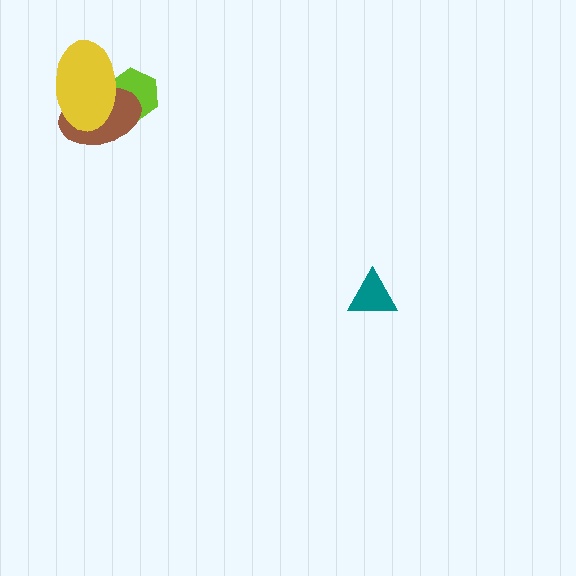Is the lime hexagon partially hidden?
Yes, it is partially covered by another shape.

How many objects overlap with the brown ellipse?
2 objects overlap with the brown ellipse.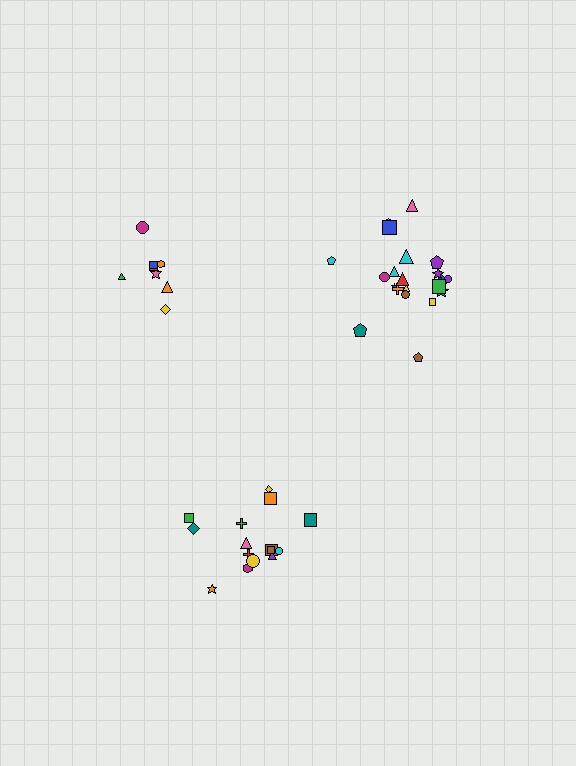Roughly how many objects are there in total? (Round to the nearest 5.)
Roughly 45 objects in total.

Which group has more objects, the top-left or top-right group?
The top-right group.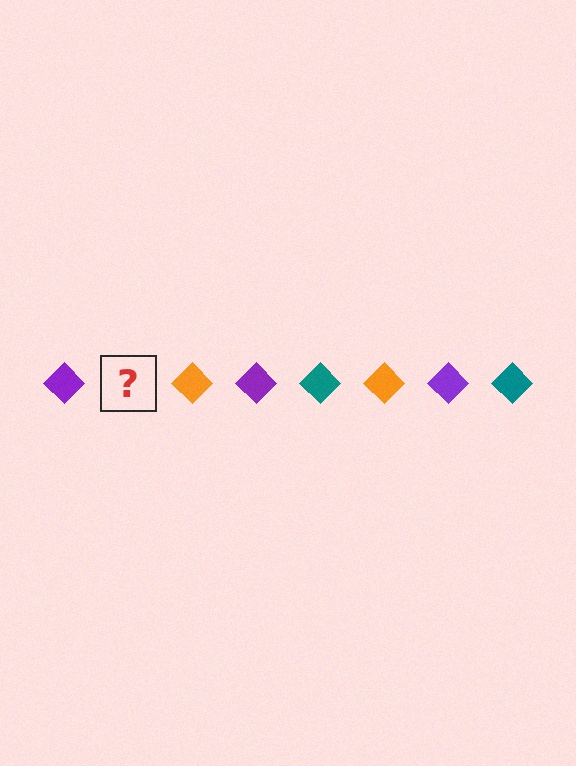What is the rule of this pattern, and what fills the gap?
The rule is that the pattern cycles through purple, teal, orange diamonds. The gap should be filled with a teal diamond.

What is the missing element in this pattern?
The missing element is a teal diamond.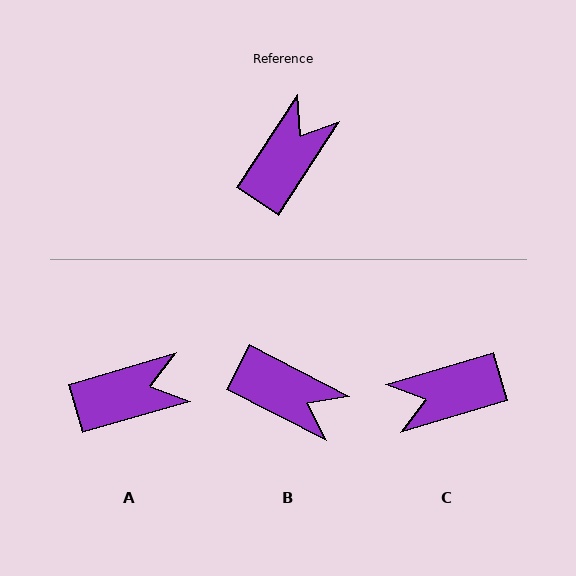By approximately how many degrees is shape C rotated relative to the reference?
Approximately 140 degrees counter-clockwise.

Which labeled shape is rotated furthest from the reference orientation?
C, about 140 degrees away.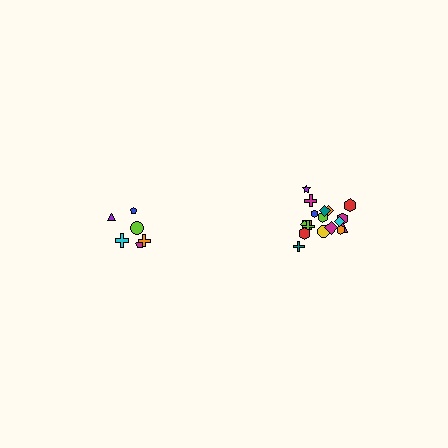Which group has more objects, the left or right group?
The right group.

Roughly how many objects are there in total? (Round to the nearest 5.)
Roughly 25 objects in total.